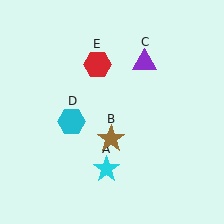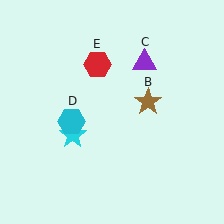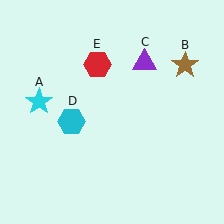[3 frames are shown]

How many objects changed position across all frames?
2 objects changed position: cyan star (object A), brown star (object B).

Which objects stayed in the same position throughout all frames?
Purple triangle (object C) and cyan hexagon (object D) and red hexagon (object E) remained stationary.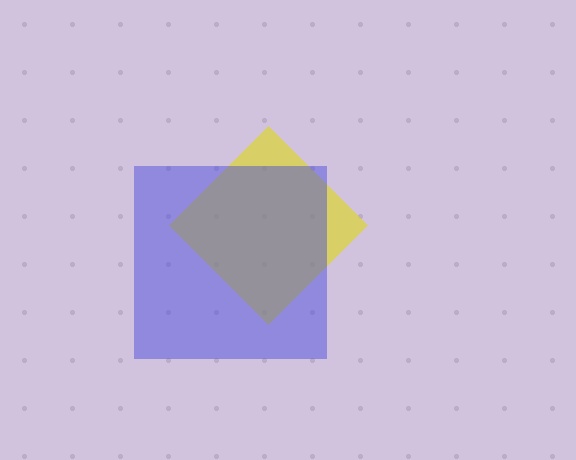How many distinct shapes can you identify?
There are 2 distinct shapes: a yellow diamond, a blue square.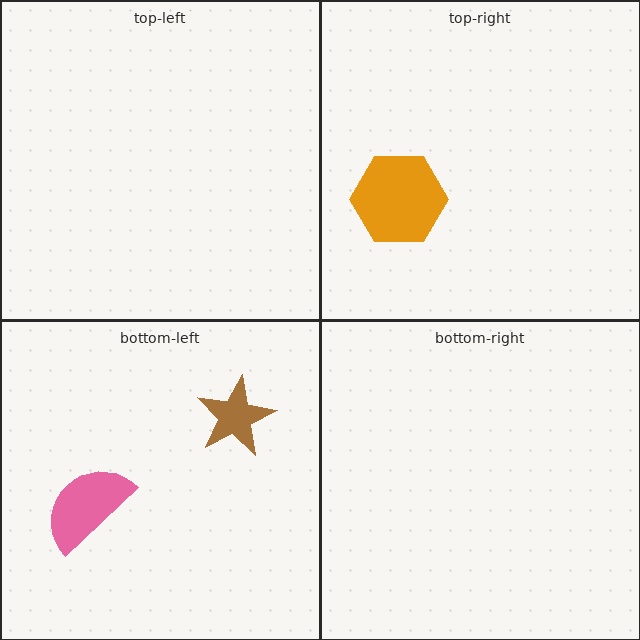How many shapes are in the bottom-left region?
2.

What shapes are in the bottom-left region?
The brown star, the pink semicircle.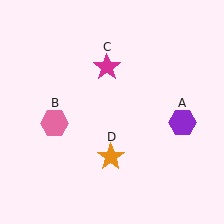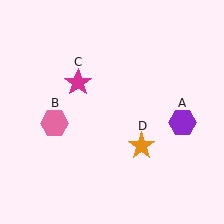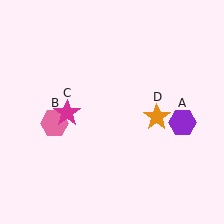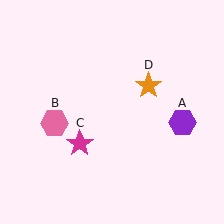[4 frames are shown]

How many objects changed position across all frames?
2 objects changed position: magenta star (object C), orange star (object D).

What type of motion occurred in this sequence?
The magenta star (object C), orange star (object D) rotated counterclockwise around the center of the scene.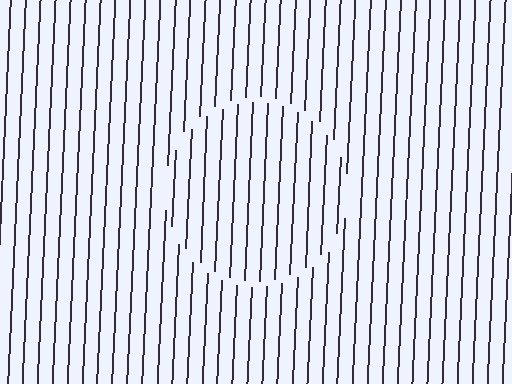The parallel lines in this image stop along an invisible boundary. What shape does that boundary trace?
An illusory circle. The interior of the shape contains the same grating, shifted by half a period — the contour is defined by the phase discontinuity where line-ends from the inner and outer gratings abut.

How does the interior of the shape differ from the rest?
The interior of the shape contains the same grating, shifted by half a period — the contour is defined by the phase discontinuity where line-ends from the inner and outer gratings abut.